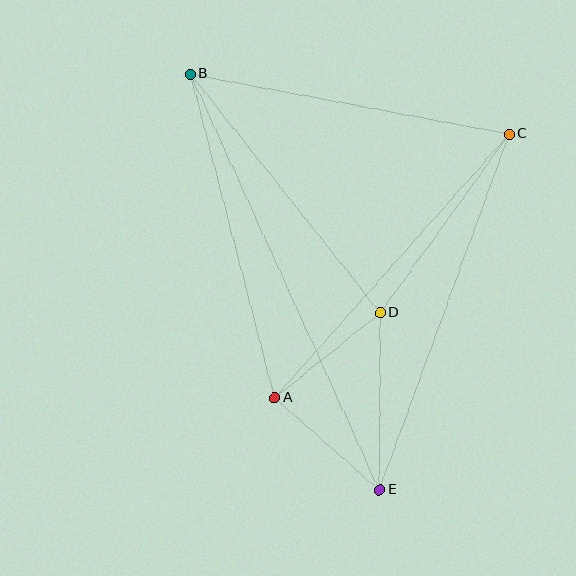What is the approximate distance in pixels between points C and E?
The distance between C and E is approximately 379 pixels.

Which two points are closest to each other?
Points A and D are closest to each other.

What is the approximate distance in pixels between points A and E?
The distance between A and E is approximately 139 pixels.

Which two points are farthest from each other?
Points B and E are farthest from each other.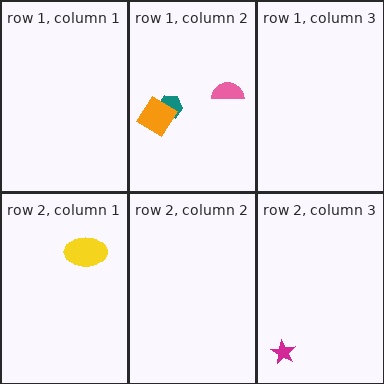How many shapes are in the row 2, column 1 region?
1.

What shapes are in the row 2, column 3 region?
The magenta star.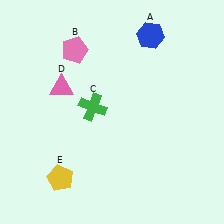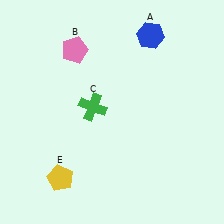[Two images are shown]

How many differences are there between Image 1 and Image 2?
There is 1 difference between the two images.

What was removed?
The pink triangle (D) was removed in Image 2.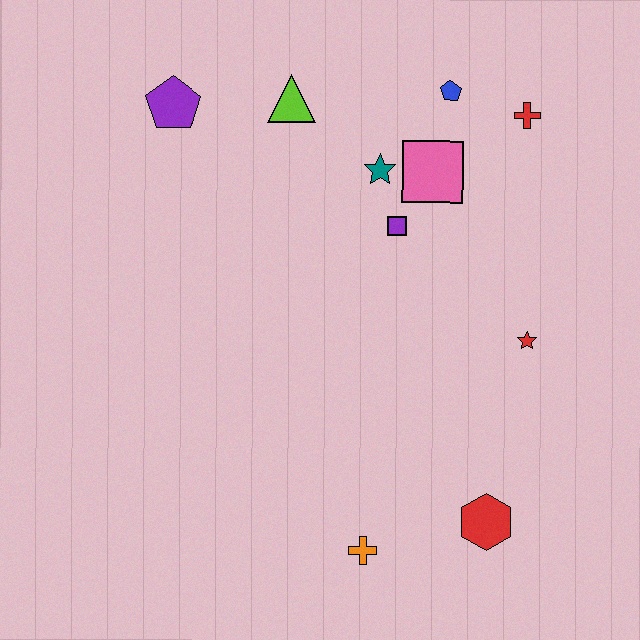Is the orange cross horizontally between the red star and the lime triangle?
Yes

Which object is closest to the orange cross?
The red hexagon is closest to the orange cross.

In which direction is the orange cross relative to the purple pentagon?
The orange cross is below the purple pentagon.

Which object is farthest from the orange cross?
The purple pentagon is farthest from the orange cross.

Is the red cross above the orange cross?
Yes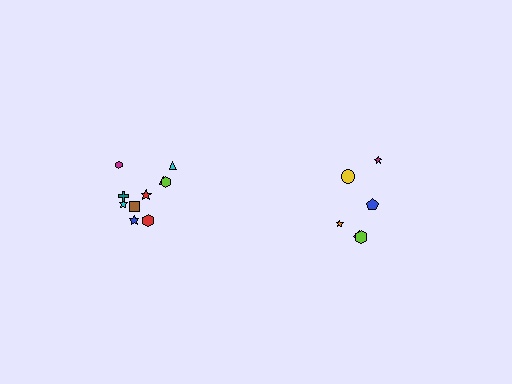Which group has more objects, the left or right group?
The left group.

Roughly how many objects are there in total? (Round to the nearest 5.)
Roughly 15 objects in total.